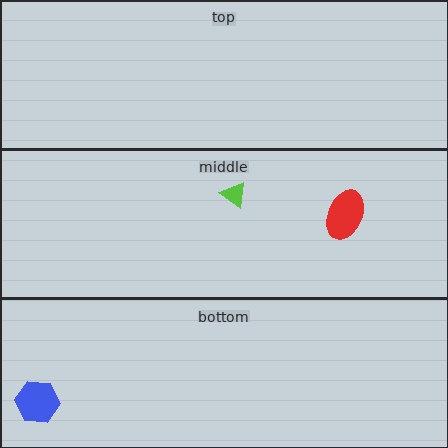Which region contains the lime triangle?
The middle region.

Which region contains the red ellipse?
The middle region.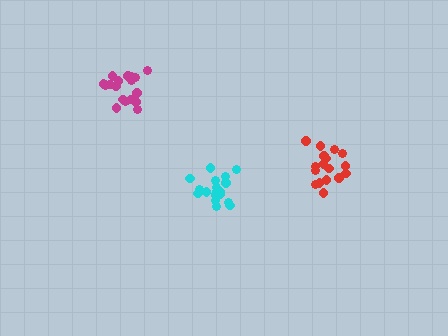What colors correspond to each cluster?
The clusters are colored: magenta, red, cyan.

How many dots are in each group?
Group 1: 18 dots, Group 2: 18 dots, Group 3: 20 dots (56 total).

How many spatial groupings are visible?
There are 3 spatial groupings.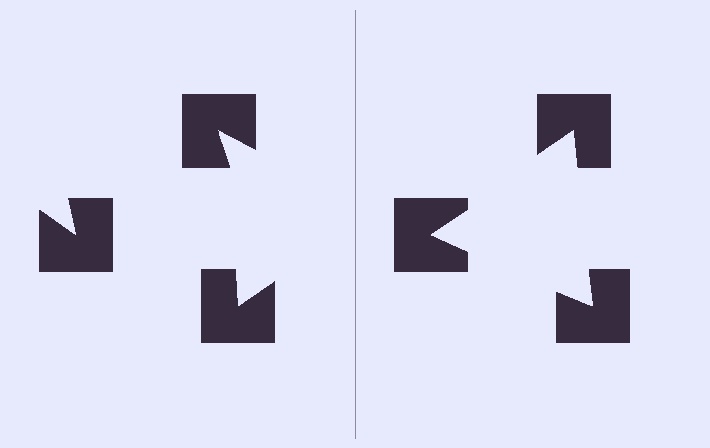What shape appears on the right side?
An illusory triangle.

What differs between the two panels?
The notched squares are positioned identically on both sides; only the wedge orientations differ. On the right they align to a triangle; on the left they are misaligned.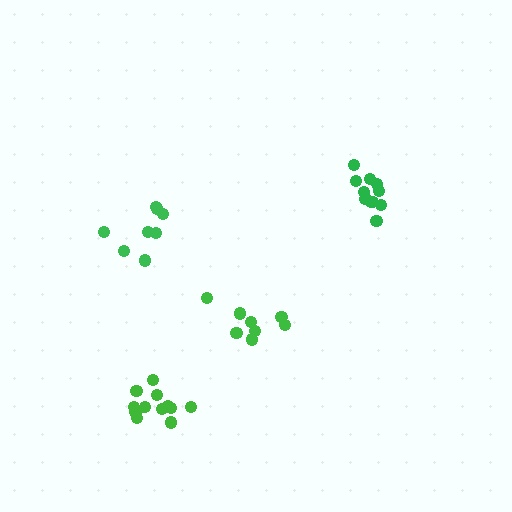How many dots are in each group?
Group 1: 8 dots, Group 2: 8 dots, Group 3: 11 dots, Group 4: 13 dots (40 total).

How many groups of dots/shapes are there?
There are 4 groups.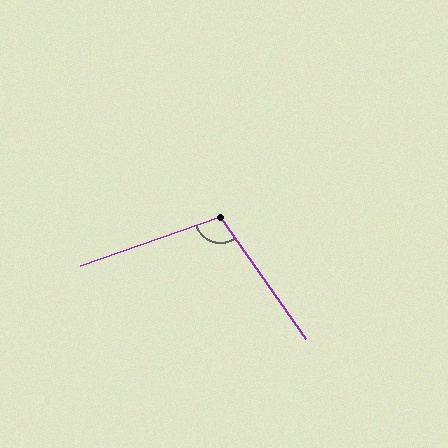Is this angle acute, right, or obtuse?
It is obtuse.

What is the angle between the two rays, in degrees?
Approximately 106 degrees.